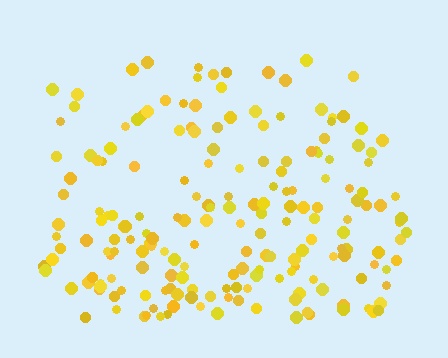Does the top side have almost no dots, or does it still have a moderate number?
Still a moderate number, just noticeably fewer than the bottom.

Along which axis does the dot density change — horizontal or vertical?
Vertical.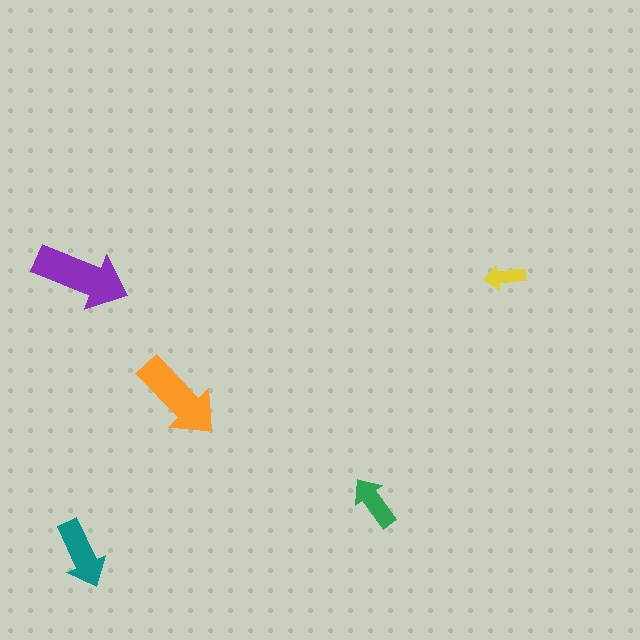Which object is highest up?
The purple arrow is topmost.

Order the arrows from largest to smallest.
the purple one, the orange one, the teal one, the green one, the yellow one.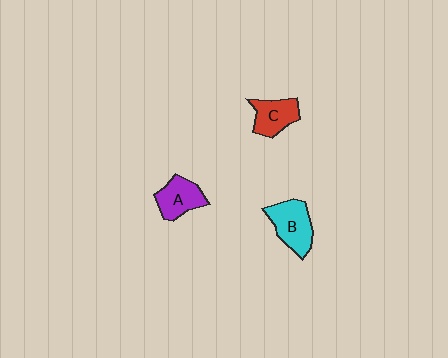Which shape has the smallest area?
Shape C (red).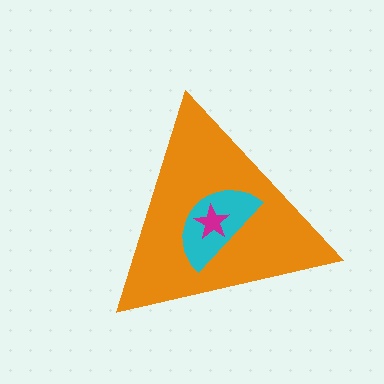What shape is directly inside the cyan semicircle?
The magenta star.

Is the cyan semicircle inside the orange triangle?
Yes.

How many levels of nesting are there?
3.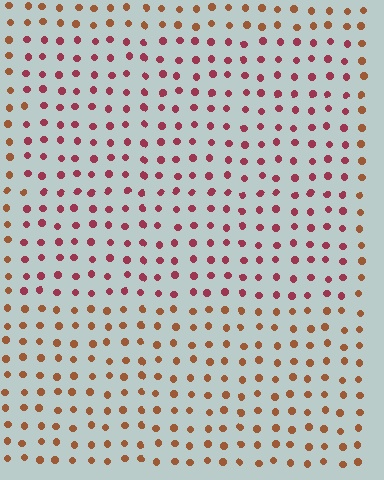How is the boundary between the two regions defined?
The boundary is defined purely by a slight shift in hue (about 38 degrees). Spacing, size, and orientation are identical on both sides.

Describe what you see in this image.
The image is filled with small brown elements in a uniform arrangement. A rectangle-shaped region is visible where the elements are tinted to a slightly different hue, forming a subtle color boundary.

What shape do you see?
I see a rectangle.